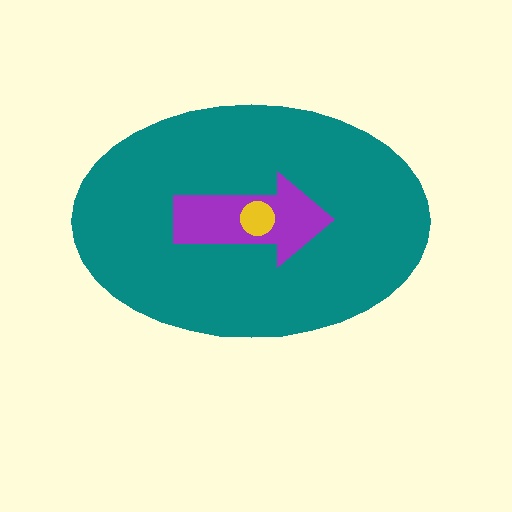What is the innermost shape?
The yellow circle.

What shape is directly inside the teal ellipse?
The purple arrow.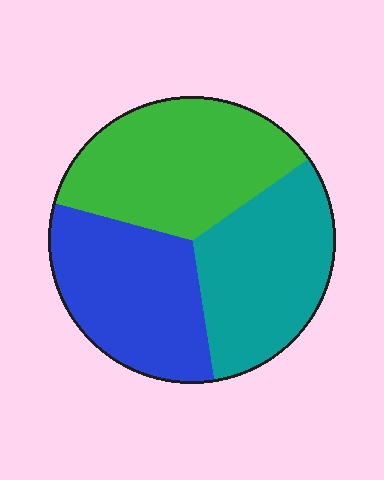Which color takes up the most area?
Green, at roughly 35%.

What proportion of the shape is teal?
Teal covers around 30% of the shape.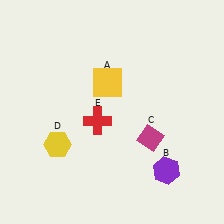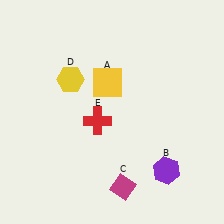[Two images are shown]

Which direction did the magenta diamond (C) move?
The magenta diamond (C) moved down.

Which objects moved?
The objects that moved are: the magenta diamond (C), the yellow hexagon (D).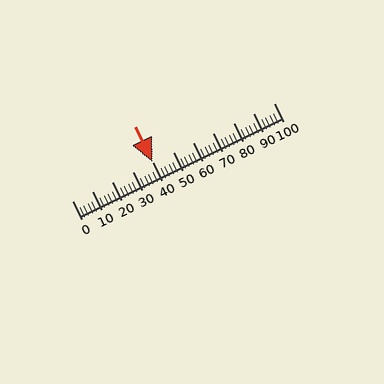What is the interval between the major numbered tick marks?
The major tick marks are spaced 10 units apart.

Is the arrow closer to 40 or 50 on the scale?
The arrow is closer to 40.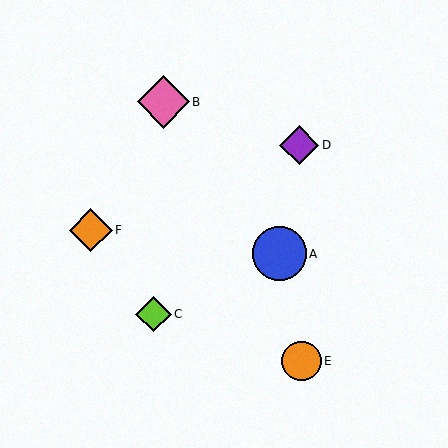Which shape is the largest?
The blue circle (labeled A) is the largest.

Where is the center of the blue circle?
The center of the blue circle is at (279, 254).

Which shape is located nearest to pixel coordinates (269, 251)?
The blue circle (labeled A) at (279, 254) is nearest to that location.